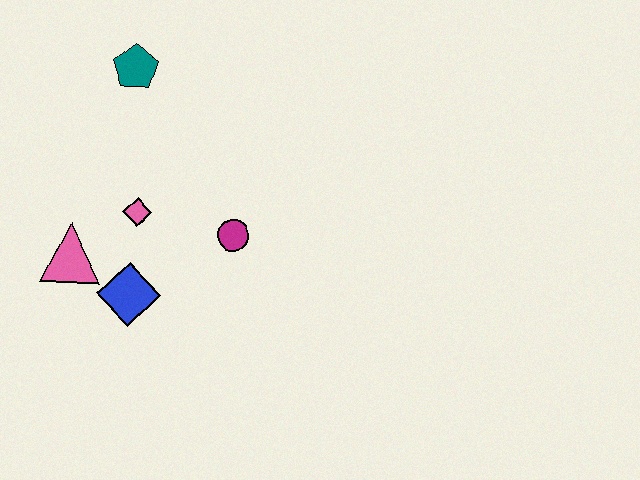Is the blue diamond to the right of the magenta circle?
No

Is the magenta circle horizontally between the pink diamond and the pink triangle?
No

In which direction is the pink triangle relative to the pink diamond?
The pink triangle is to the left of the pink diamond.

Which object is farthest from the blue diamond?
The teal pentagon is farthest from the blue diamond.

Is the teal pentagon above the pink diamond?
Yes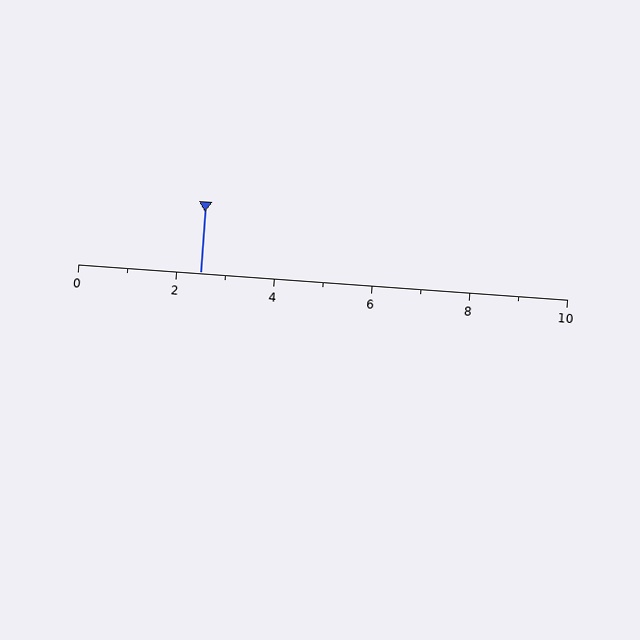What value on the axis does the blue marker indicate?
The marker indicates approximately 2.5.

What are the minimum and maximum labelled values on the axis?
The axis runs from 0 to 10.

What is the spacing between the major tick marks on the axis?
The major ticks are spaced 2 apart.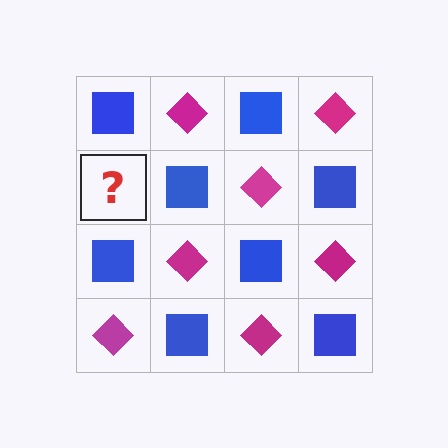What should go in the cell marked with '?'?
The missing cell should contain a magenta diamond.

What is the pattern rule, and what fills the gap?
The rule is that it alternates blue square and magenta diamond in a checkerboard pattern. The gap should be filled with a magenta diamond.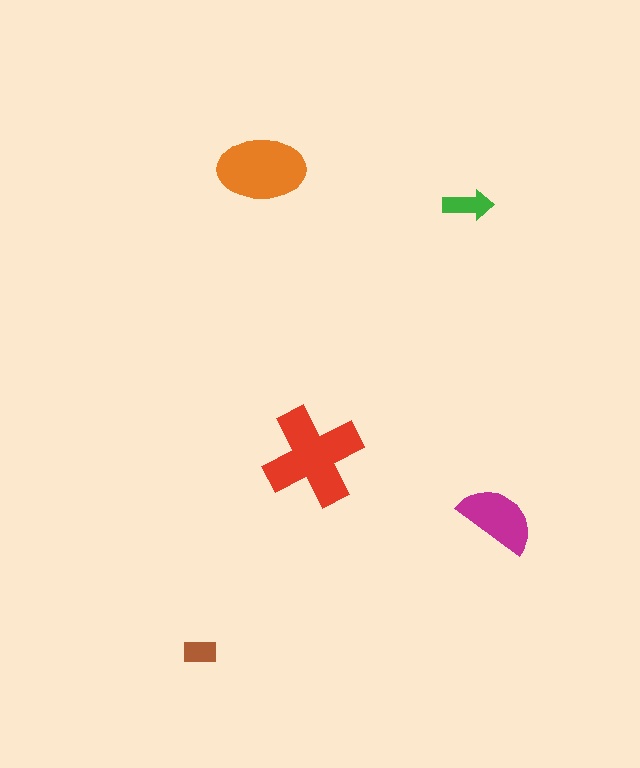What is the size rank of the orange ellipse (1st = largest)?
2nd.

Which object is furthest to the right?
The magenta semicircle is rightmost.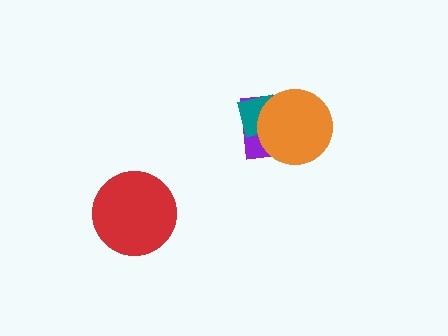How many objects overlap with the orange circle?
2 objects overlap with the orange circle.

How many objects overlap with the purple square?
2 objects overlap with the purple square.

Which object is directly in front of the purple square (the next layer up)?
The teal square is directly in front of the purple square.